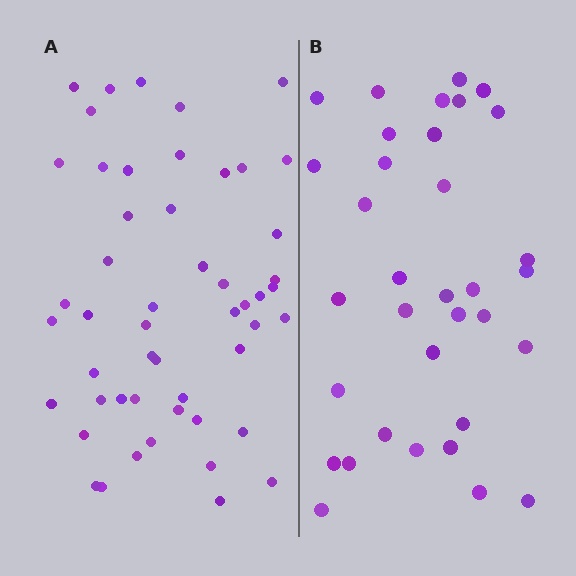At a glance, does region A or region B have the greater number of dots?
Region A (the left region) has more dots.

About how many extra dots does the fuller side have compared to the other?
Region A has approximately 15 more dots than region B.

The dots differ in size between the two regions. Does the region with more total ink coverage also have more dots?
No. Region B has more total ink coverage because its dots are larger, but region A actually contains more individual dots. Total area can be misleading — the number of items is what matters here.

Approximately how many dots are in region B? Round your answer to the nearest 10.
About 30 dots. (The exact count is 34, which rounds to 30.)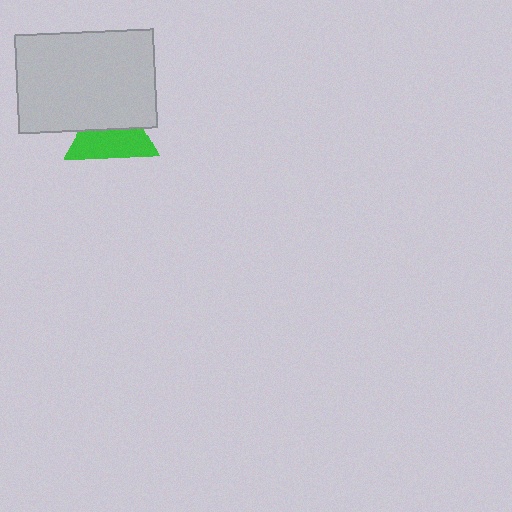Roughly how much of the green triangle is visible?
About half of it is visible (roughly 55%).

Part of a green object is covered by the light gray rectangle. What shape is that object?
It is a triangle.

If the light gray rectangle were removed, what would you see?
You would see the complete green triangle.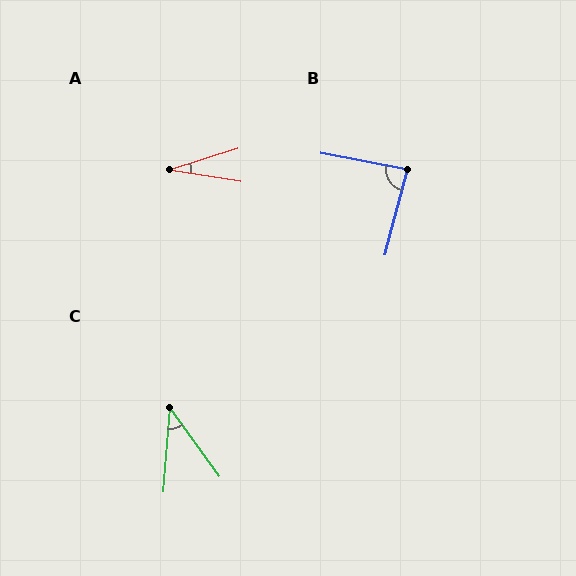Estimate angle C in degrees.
Approximately 41 degrees.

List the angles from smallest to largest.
A (26°), C (41°), B (86°).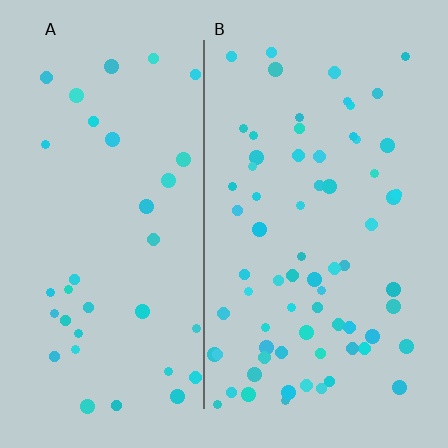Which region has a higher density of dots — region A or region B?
B (the right).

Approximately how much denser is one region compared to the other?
Approximately 1.9× — region B over region A.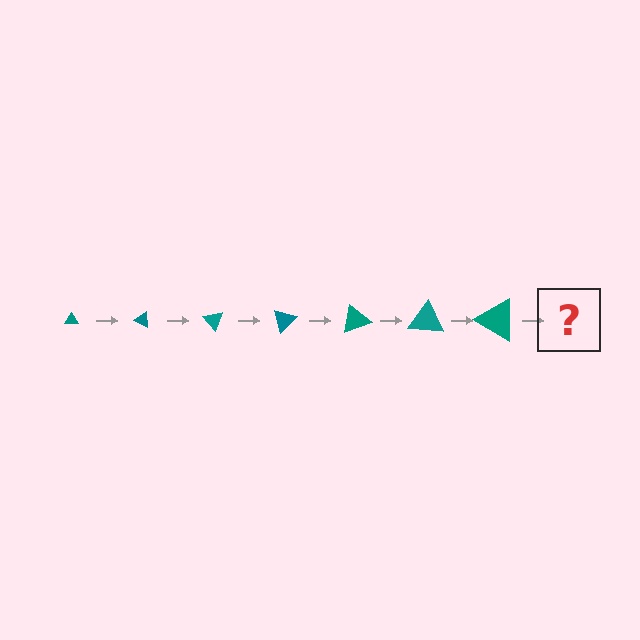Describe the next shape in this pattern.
It should be a triangle, larger than the previous one and rotated 175 degrees from the start.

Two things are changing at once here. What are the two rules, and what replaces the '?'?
The two rules are that the triangle grows larger each step and it rotates 25 degrees each step. The '?' should be a triangle, larger than the previous one and rotated 175 degrees from the start.